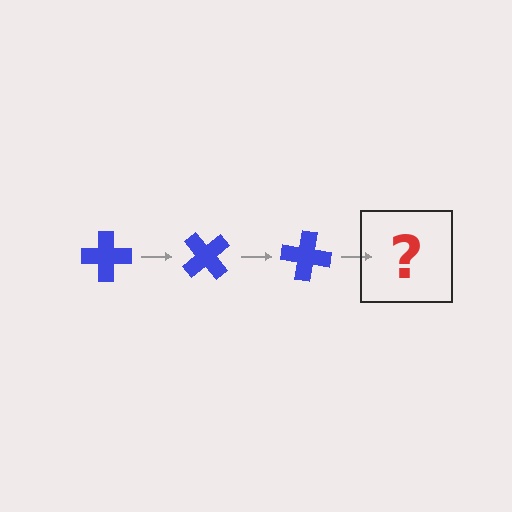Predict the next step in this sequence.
The next step is a blue cross rotated 150 degrees.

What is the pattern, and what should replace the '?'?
The pattern is that the cross rotates 50 degrees each step. The '?' should be a blue cross rotated 150 degrees.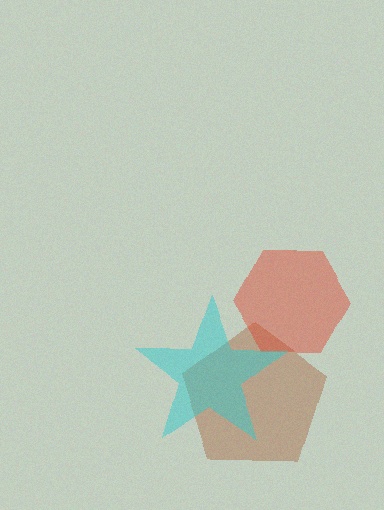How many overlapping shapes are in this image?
There are 3 overlapping shapes in the image.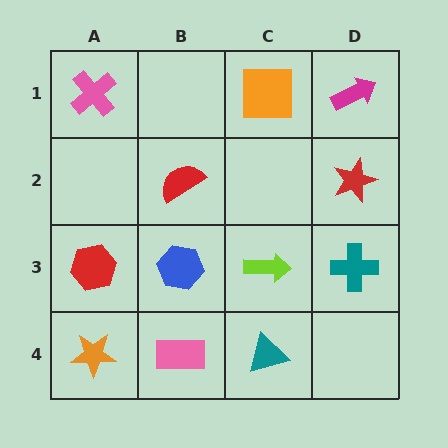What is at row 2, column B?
A red semicircle.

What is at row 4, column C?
A teal triangle.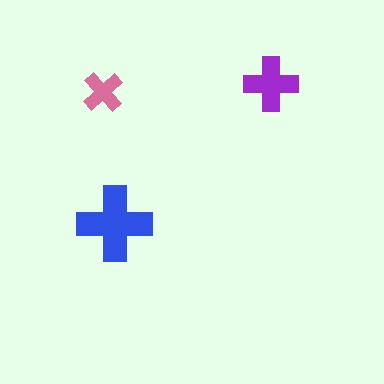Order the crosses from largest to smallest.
the blue one, the purple one, the pink one.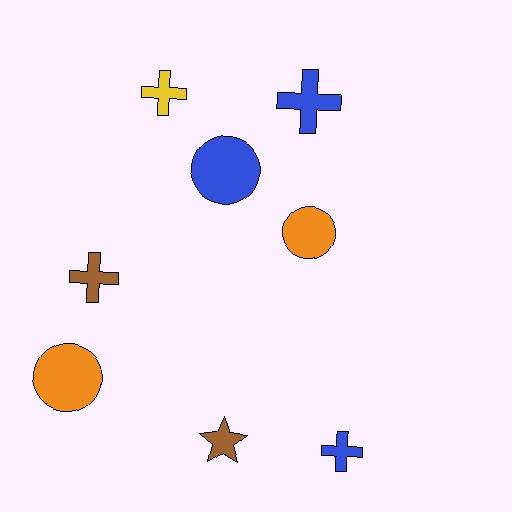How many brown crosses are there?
There is 1 brown cross.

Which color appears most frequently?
Blue, with 3 objects.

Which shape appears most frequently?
Cross, with 4 objects.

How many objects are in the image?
There are 8 objects.